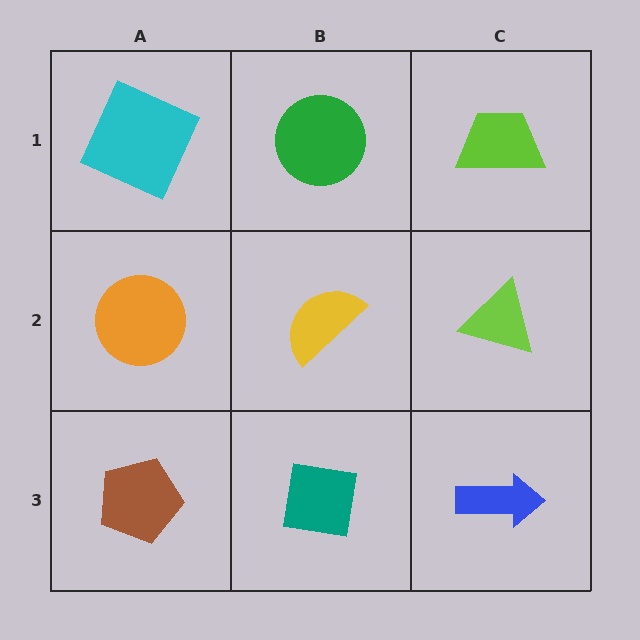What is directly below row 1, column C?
A lime triangle.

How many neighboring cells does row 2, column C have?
3.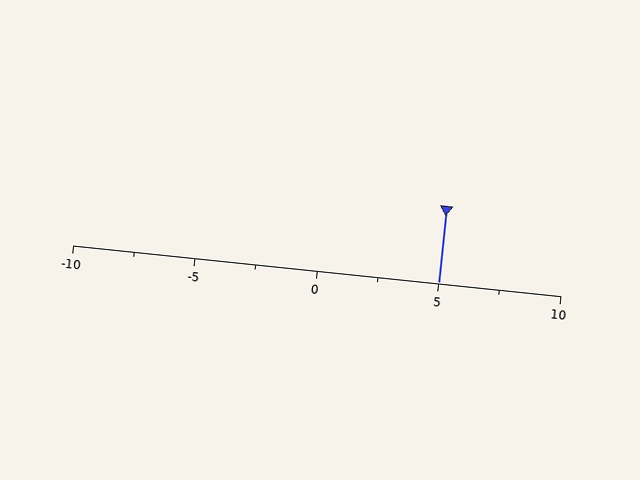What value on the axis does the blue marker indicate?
The marker indicates approximately 5.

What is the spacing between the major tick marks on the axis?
The major ticks are spaced 5 apart.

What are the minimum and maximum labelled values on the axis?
The axis runs from -10 to 10.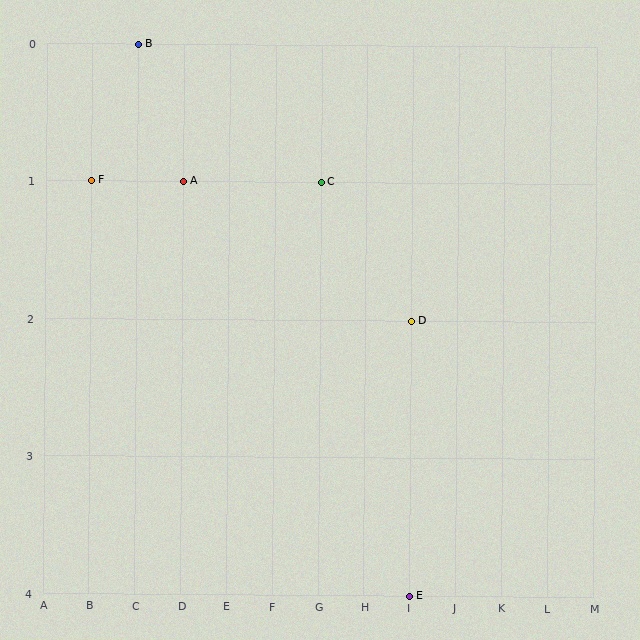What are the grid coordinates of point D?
Point D is at grid coordinates (I, 2).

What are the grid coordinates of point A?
Point A is at grid coordinates (D, 1).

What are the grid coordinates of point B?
Point B is at grid coordinates (C, 0).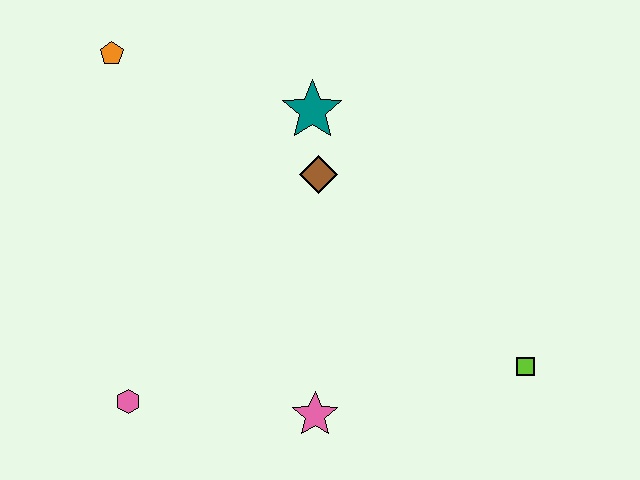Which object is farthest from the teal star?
The pink hexagon is farthest from the teal star.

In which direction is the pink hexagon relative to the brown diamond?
The pink hexagon is below the brown diamond.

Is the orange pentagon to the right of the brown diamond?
No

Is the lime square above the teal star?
No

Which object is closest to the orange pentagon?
The teal star is closest to the orange pentagon.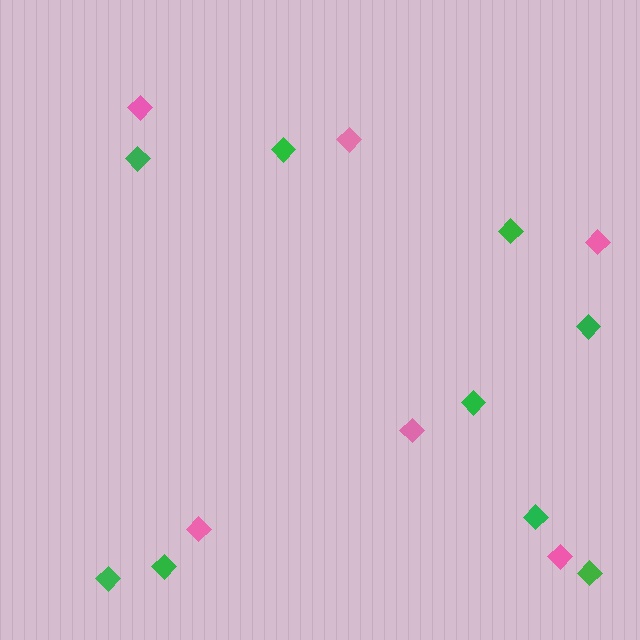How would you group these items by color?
There are 2 groups: one group of pink diamonds (6) and one group of green diamonds (9).